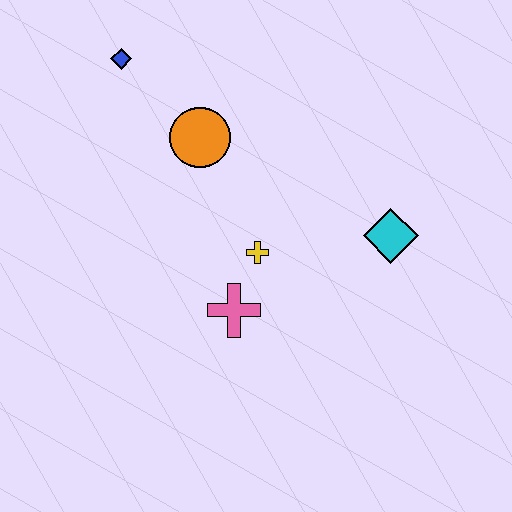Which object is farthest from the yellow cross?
The blue diamond is farthest from the yellow cross.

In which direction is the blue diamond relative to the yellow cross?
The blue diamond is above the yellow cross.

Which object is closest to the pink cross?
The yellow cross is closest to the pink cross.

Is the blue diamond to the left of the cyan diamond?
Yes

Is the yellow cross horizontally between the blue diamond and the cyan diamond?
Yes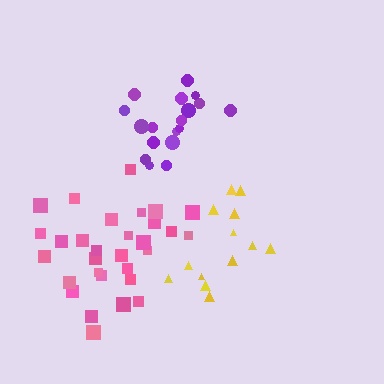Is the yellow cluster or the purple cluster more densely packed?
Purple.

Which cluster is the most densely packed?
Purple.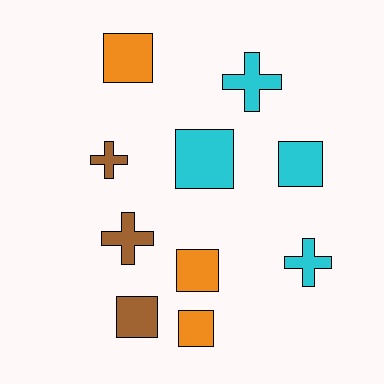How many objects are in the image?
There are 10 objects.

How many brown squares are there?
There is 1 brown square.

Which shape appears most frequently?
Square, with 6 objects.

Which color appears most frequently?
Cyan, with 4 objects.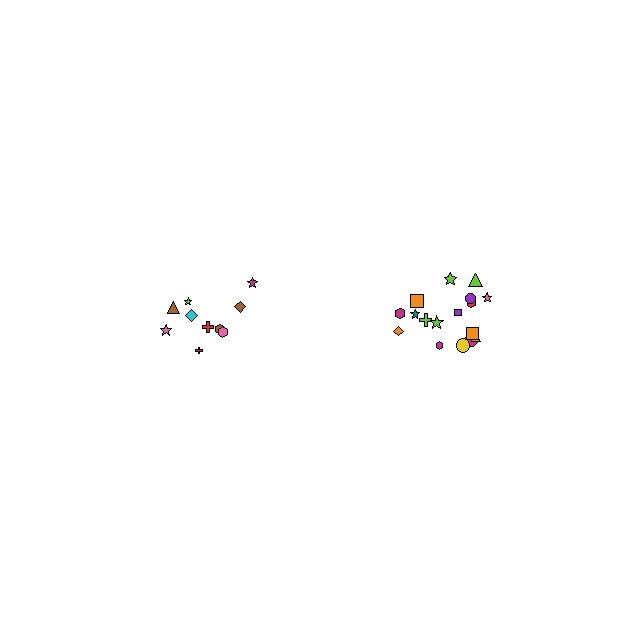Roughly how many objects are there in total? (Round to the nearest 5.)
Roughly 30 objects in total.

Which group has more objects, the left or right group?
The right group.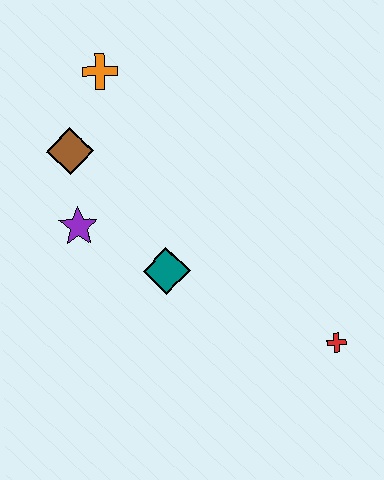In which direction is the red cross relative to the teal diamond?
The red cross is to the right of the teal diamond.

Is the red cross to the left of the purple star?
No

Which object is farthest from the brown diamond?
The red cross is farthest from the brown diamond.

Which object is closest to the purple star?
The brown diamond is closest to the purple star.